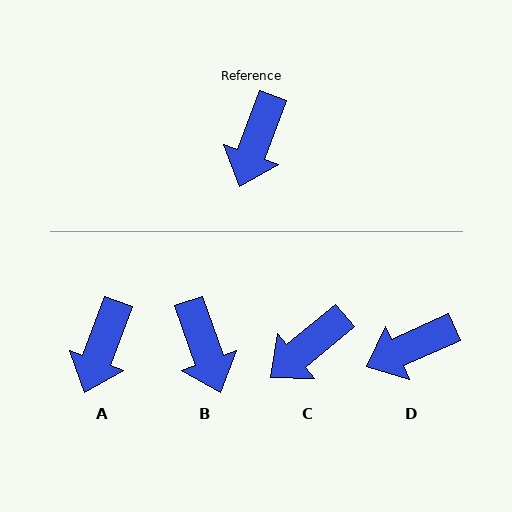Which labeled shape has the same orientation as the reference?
A.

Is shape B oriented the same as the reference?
No, it is off by about 40 degrees.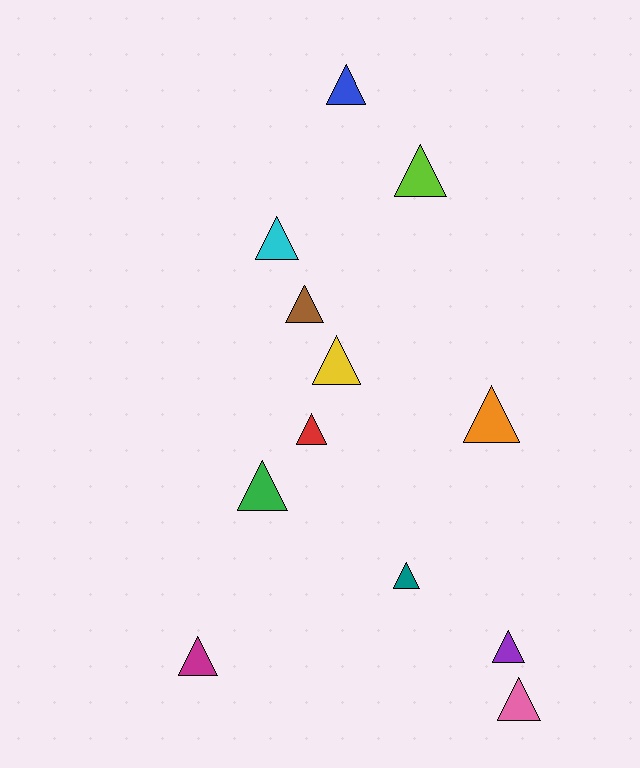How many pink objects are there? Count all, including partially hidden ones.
There is 1 pink object.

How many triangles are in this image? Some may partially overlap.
There are 12 triangles.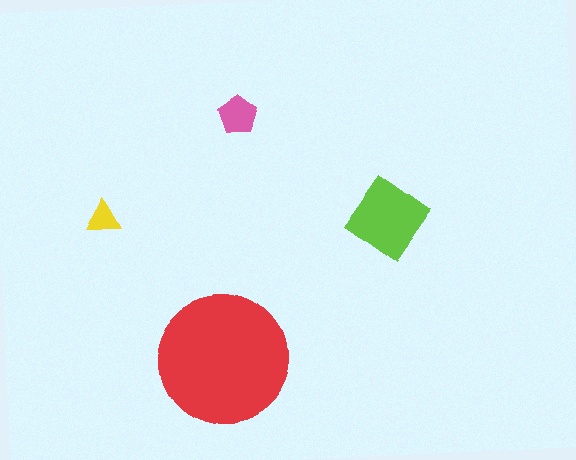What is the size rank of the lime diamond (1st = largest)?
2nd.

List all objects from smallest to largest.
The yellow triangle, the pink pentagon, the lime diamond, the red circle.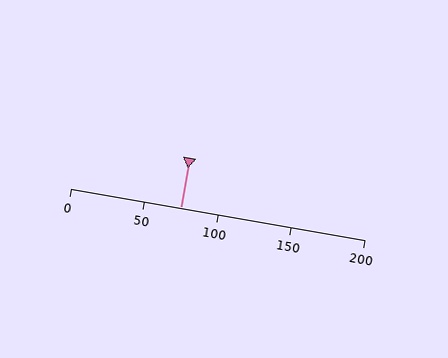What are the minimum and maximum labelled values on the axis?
The axis runs from 0 to 200.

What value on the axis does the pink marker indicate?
The marker indicates approximately 75.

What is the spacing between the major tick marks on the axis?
The major ticks are spaced 50 apart.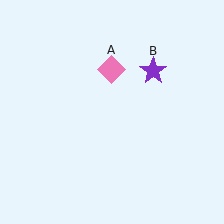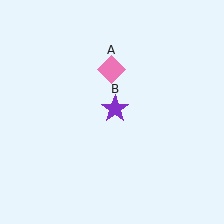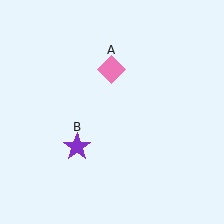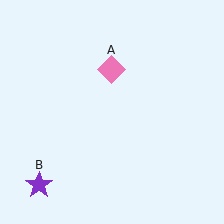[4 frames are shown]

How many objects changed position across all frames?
1 object changed position: purple star (object B).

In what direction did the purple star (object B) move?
The purple star (object B) moved down and to the left.